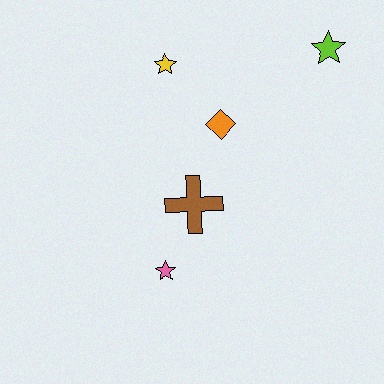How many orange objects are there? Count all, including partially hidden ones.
There is 1 orange object.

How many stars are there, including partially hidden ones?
There are 3 stars.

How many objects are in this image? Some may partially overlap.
There are 5 objects.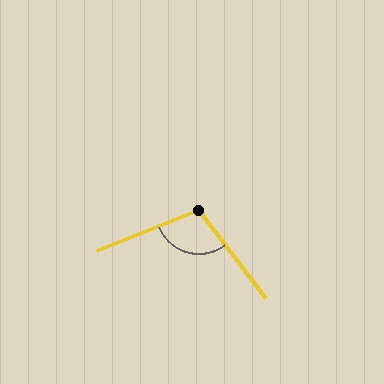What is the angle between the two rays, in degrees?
Approximately 105 degrees.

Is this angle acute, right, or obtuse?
It is obtuse.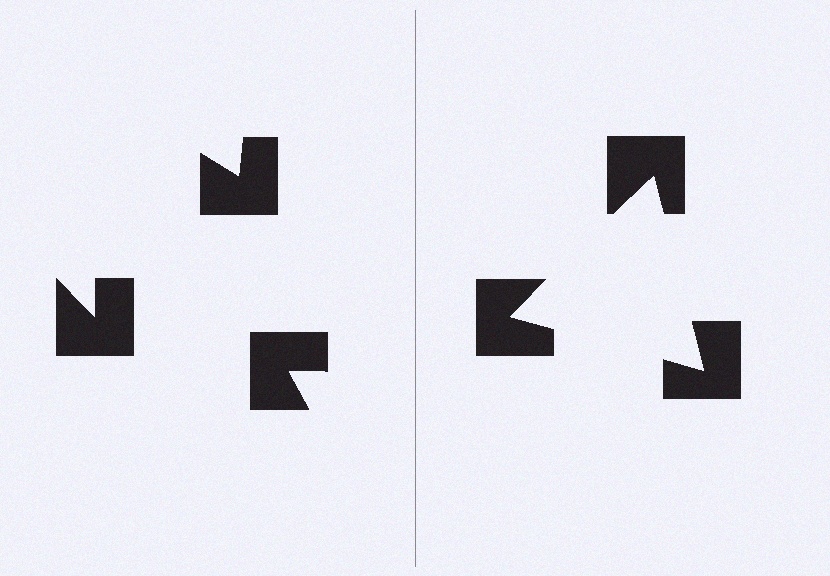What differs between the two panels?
The notched squares are positioned identically on both sides; only the wedge orientations differ. On the right they align to a triangle; on the left they are misaligned.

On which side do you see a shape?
An illusory triangle appears on the right side. On the left side the wedge cuts are rotated, so no coherent shape forms.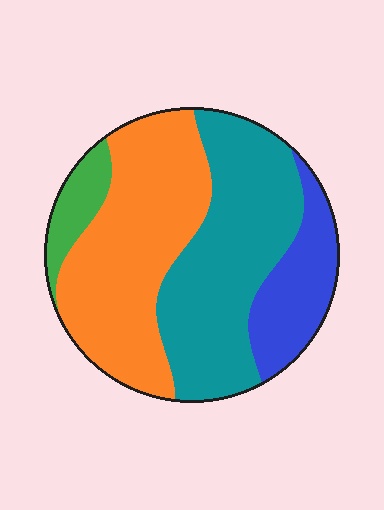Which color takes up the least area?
Green, at roughly 5%.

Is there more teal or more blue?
Teal.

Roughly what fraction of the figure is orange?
Orange takes up about two fifths (2/5) of the figure.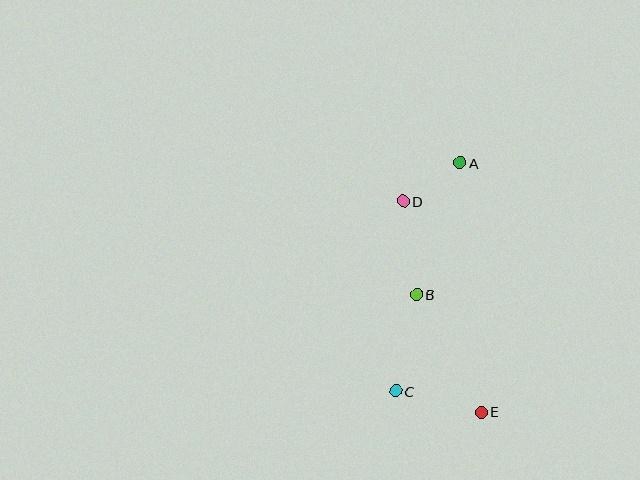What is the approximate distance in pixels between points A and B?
The distance between A and B is approximately 138 pixels.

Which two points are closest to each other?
Points A and D are closest to each other.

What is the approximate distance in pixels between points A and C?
The distance between A and C is approximately 237 pixels.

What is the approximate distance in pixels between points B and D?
The distance between B and D is approximately 94 pixels.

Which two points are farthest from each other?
Points A and E are farthest from each other.